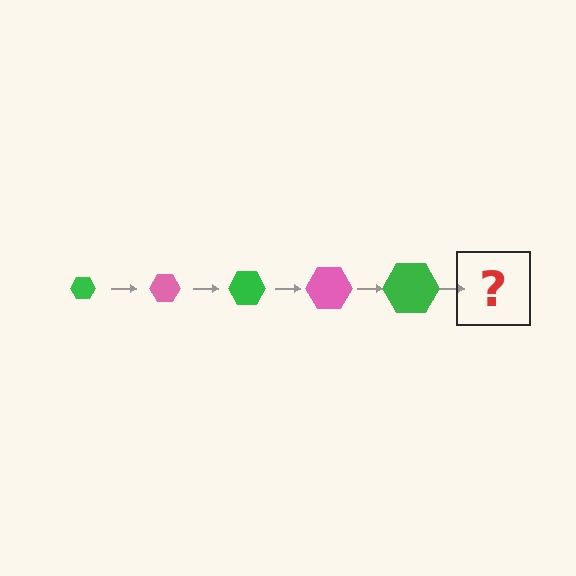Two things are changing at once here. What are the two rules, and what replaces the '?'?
The two rules are that the hexagon grows larger each step and the color cycles through green and pink. The '?' should be a pink hexagon, larger than the previous one.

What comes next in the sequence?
The next element should be a pink hexagon, larger than the previous one.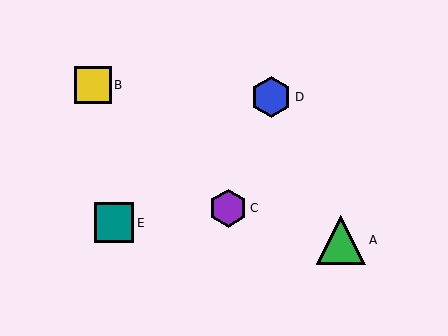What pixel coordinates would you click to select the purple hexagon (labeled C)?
Click at (228, 208) to select the purple hexagon C.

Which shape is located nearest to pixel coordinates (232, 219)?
The purple hexagon (labeled C) at (228, 208) is nearest to that location.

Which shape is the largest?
The green triangle (labeled A) is the largest.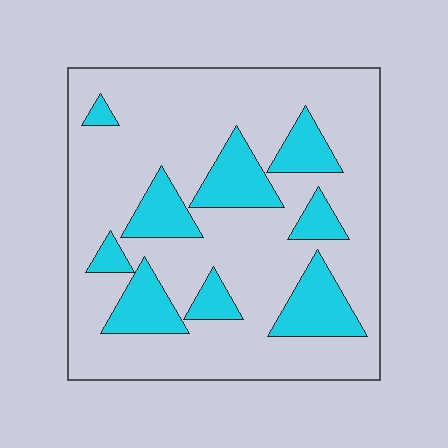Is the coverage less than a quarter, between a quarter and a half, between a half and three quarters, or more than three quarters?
Less than a quarter.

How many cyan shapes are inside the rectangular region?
9.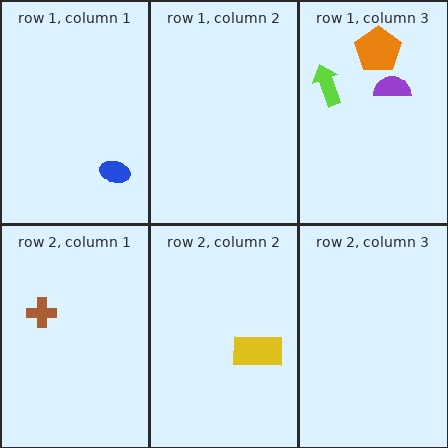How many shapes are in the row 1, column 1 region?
1.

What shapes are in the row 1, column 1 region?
The blue ellipse.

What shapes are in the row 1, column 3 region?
The lime arrow, the orange pentagon, the purple semicircle.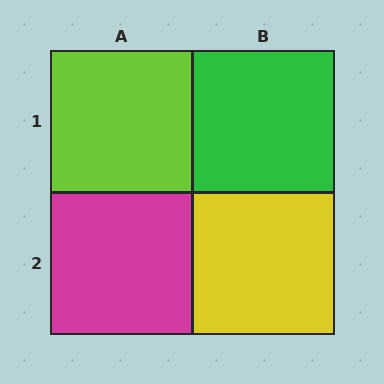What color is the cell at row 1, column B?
Green.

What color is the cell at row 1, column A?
Lime.